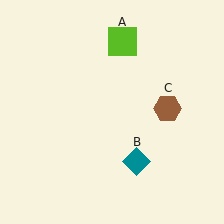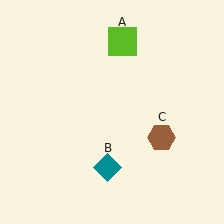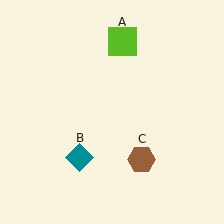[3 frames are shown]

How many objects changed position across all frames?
2 objects changed position: teal diamond (object B), brown hexagon (object C).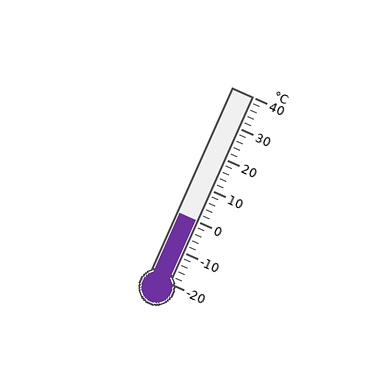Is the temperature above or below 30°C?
The temperature is below 30°C.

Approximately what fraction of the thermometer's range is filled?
The thermometer is filled to approximately 35% of its range.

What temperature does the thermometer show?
The thermometer shows approximately 0°C.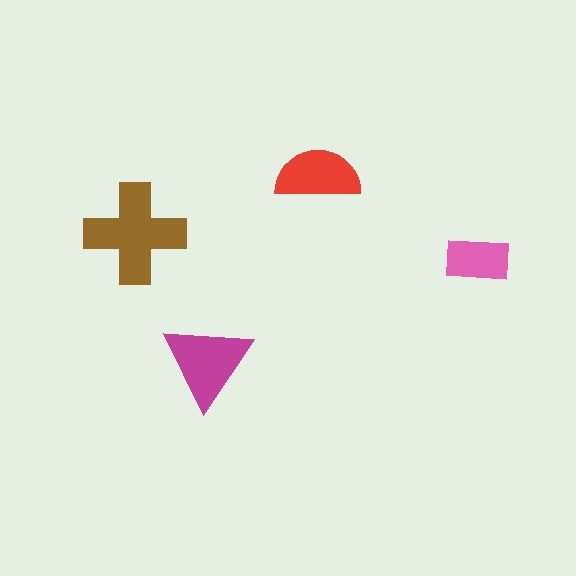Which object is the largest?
The brown cross.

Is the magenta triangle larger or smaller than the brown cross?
Smaller.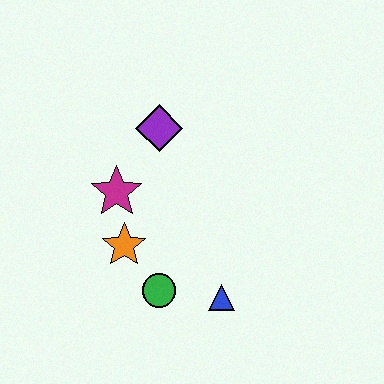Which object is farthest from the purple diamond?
The blue triangle is farthest from the purple diamond.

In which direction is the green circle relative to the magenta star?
The green circle is below the magenta star.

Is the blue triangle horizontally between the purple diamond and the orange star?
No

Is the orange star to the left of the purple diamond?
Yes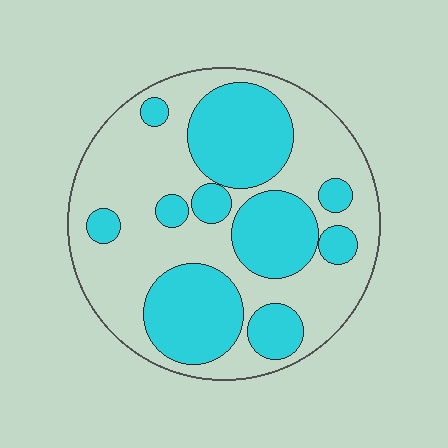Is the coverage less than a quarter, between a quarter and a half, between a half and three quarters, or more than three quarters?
Between a quarter and a half.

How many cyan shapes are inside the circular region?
10.